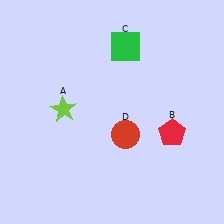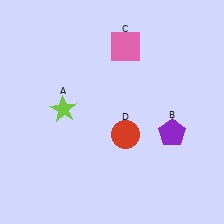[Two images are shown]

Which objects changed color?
B changed from red to purple. C changed from green to pink.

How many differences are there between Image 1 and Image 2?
There are 2 differences between the two images.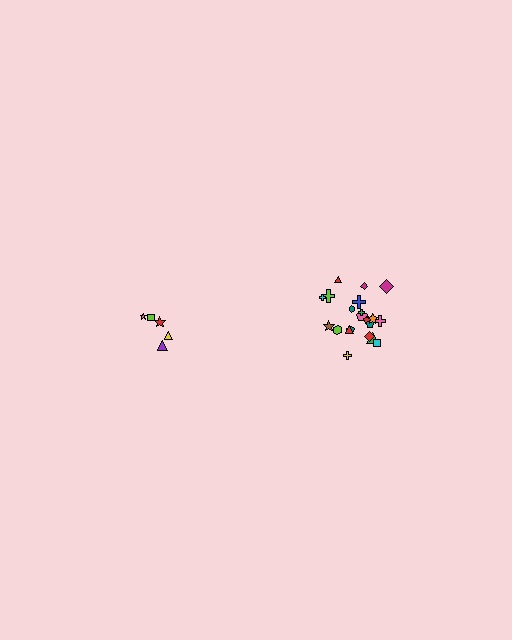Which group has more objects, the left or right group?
The right group.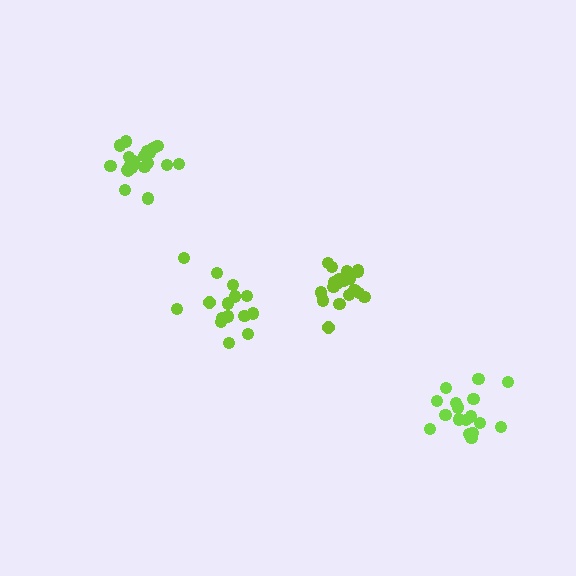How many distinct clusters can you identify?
There are 4 distinct clusters.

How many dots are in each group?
Group 1: 17 dots, Group 2: 15 dots, Group 3: 20 dots, Group 4: 19 dots (71 total).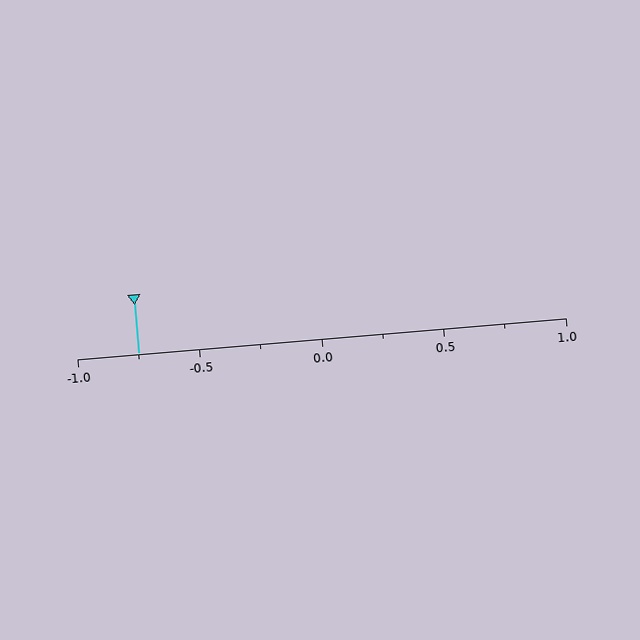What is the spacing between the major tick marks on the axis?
The major ticks are spaced 0.5 apart.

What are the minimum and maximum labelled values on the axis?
The axis runs from -1.0 to 1.0.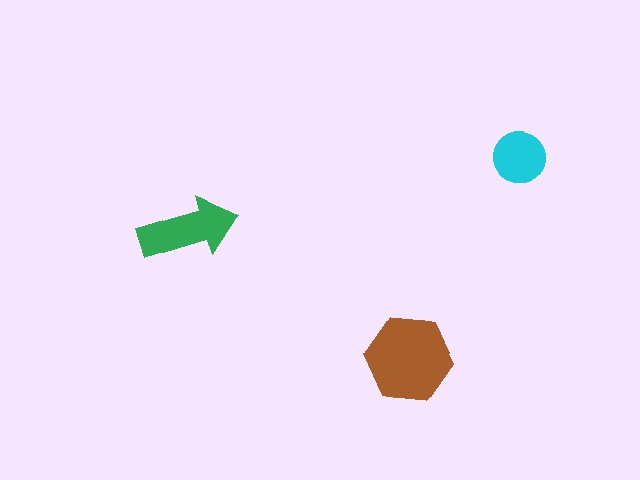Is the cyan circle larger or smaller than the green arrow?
Smaller.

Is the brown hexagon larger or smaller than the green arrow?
Larger.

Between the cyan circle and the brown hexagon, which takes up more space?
The brown hexagon.